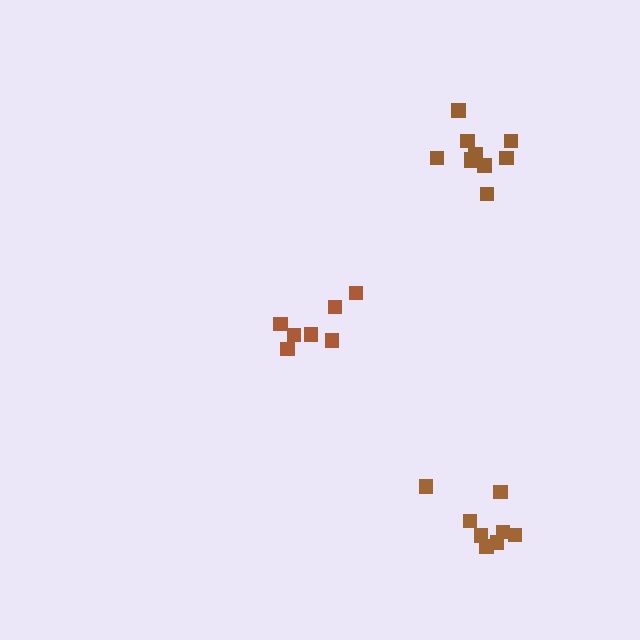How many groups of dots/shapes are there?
There are 3 groups.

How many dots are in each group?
Group 1: 8 dots, Group 2: 10 dots, Group 3: 7 dots (25 total).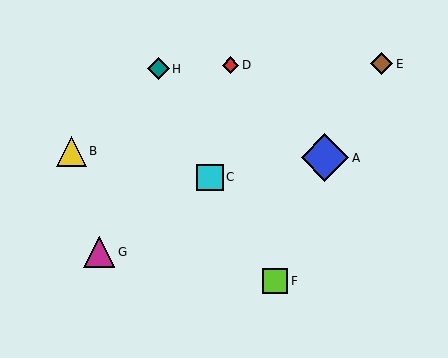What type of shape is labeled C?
Shape C is a cyan square.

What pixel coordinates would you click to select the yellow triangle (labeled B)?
Click at (71, 151) to select the yellow triangle B.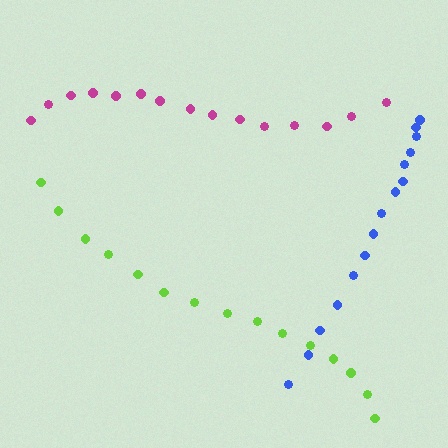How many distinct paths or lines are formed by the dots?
There are 3 distinct paths.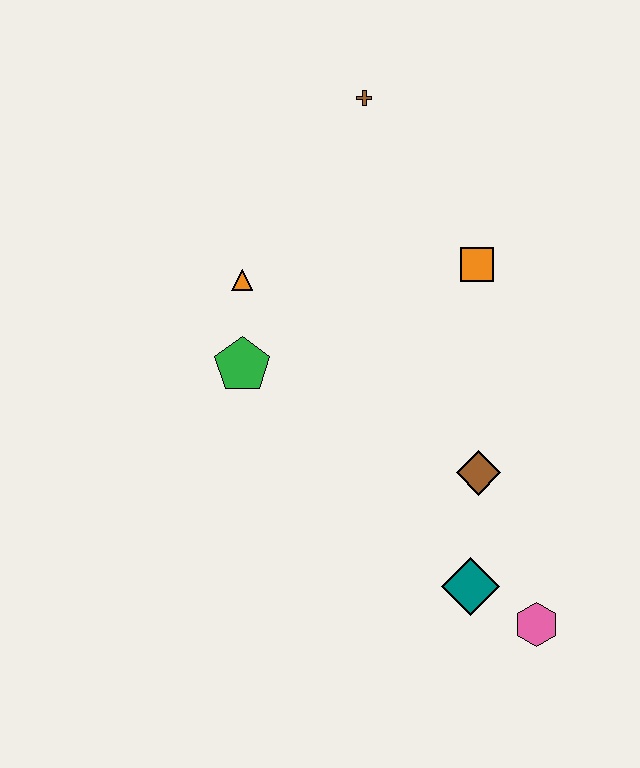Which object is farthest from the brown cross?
The pink hexagon is farthest from the brown cross.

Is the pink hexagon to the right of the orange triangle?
Yes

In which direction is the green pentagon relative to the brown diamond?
The green pentagon is to the left of the brown diamond.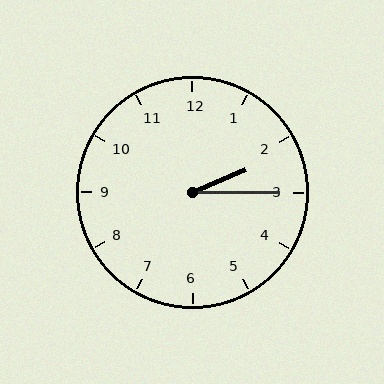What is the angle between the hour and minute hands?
Approximately 22 degrees.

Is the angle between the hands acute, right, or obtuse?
It is acute.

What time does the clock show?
2:15.